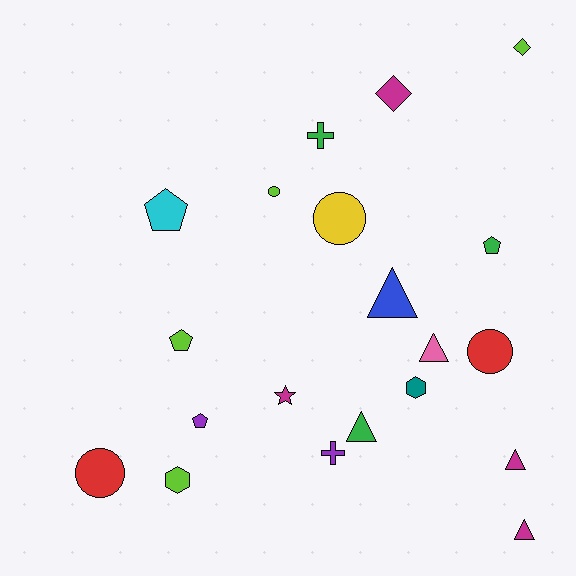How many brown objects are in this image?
There are no brown objects.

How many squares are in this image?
There are no squares.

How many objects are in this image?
There are 20 objects.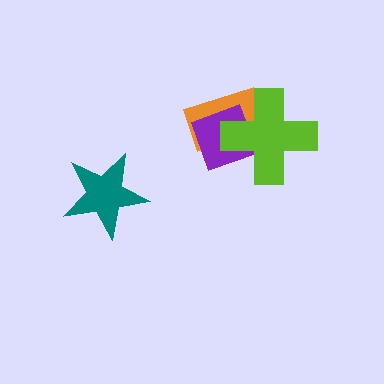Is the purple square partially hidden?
Yes, it is partially covered by another shape.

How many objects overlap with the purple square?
2 objects overlap with the purple square.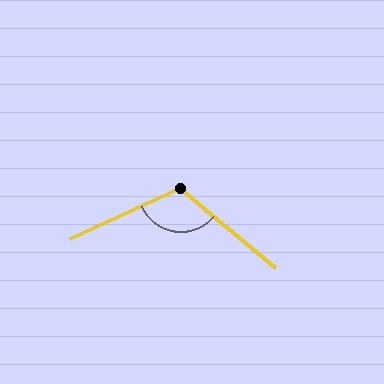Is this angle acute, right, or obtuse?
It is obtuse.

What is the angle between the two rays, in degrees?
Approximately 116 degrees.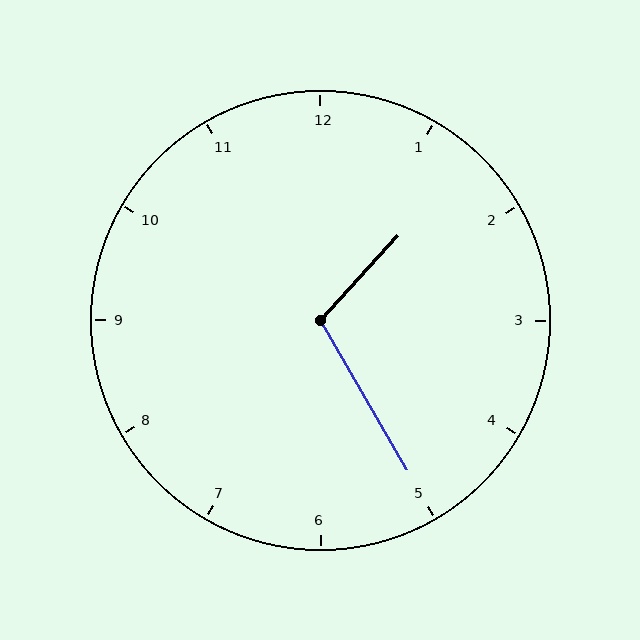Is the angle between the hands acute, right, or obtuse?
It is obtuse.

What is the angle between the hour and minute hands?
Approximately 108 degrees.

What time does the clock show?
1:25.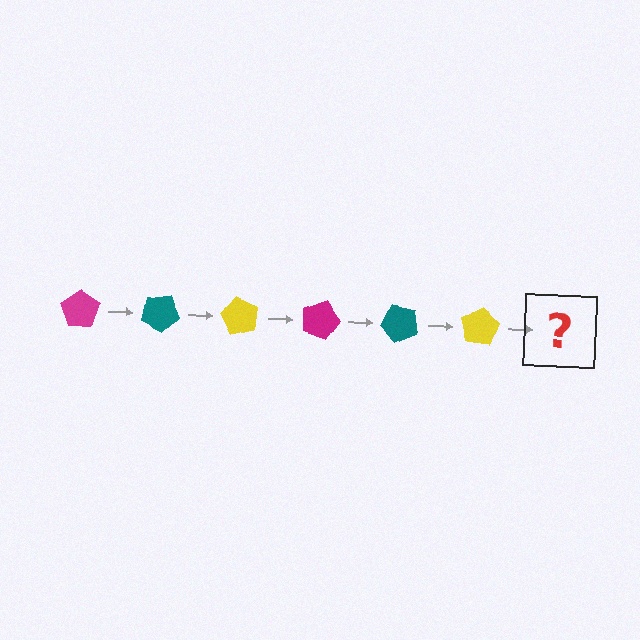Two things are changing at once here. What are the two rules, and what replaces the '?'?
The two rules are that it rotates 30 degrees each step and the color cycles through magenta, teal, and yellow. The '?' should be a magenta pentagon, rotated 180 degrees from the start.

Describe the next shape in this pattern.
It should be a magenta pentagon, rotated 180 degrees from the start.